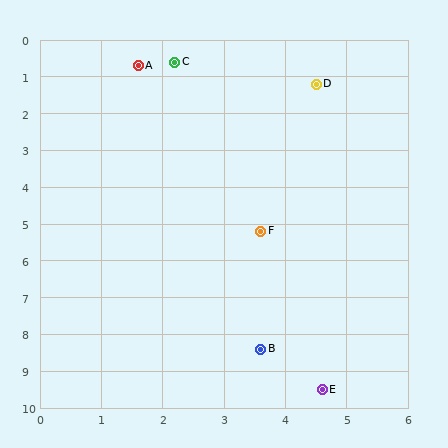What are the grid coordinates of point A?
Point A is at approximately (1.6, 0.7).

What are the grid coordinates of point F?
Point F is at approximately (3.6, 5.2).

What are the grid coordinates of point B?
Point B is at approximately (3.6, 8.4).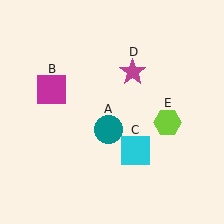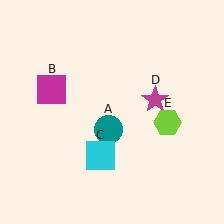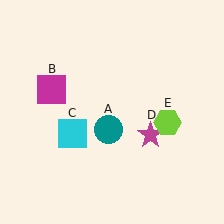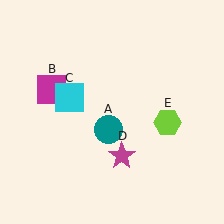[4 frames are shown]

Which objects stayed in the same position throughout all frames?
Teal circle (object A) and magenta square (object B) and lime hexagon (object E) remained stationary.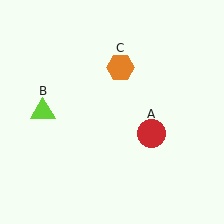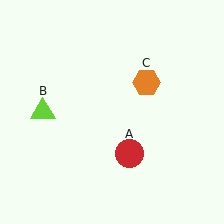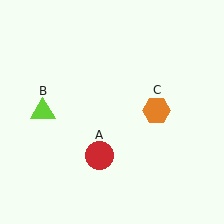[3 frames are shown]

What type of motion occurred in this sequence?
The red circle (object A), orange hexagon (object C) rotated clockwise around the center of the scene.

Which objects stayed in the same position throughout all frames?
Lime triangle (object B) remained stationary.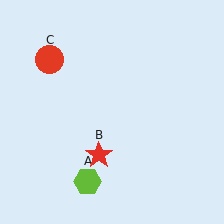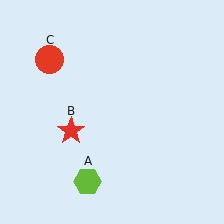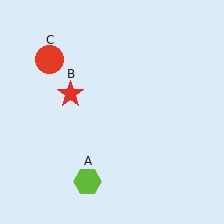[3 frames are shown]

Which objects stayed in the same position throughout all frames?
Lime hexagon (object A) and red circle (object C) remained stationary.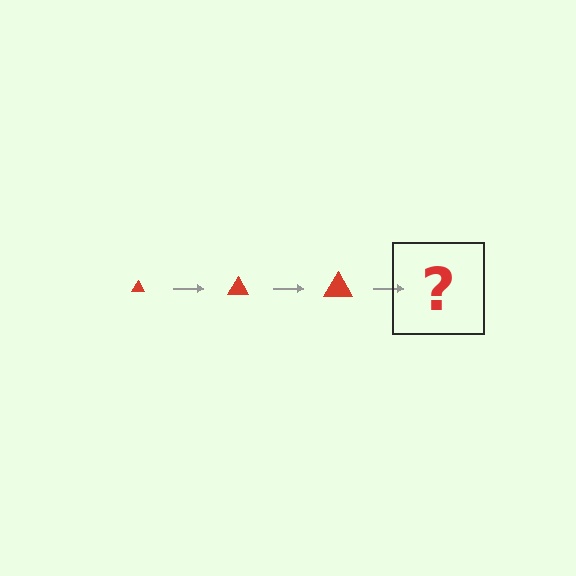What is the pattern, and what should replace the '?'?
The pattern is that the triangle gets progressively larger each step. The '?' should be a red triangle, larger than the previous one.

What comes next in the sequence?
The next element should be a red triangle, larger than the previous one.